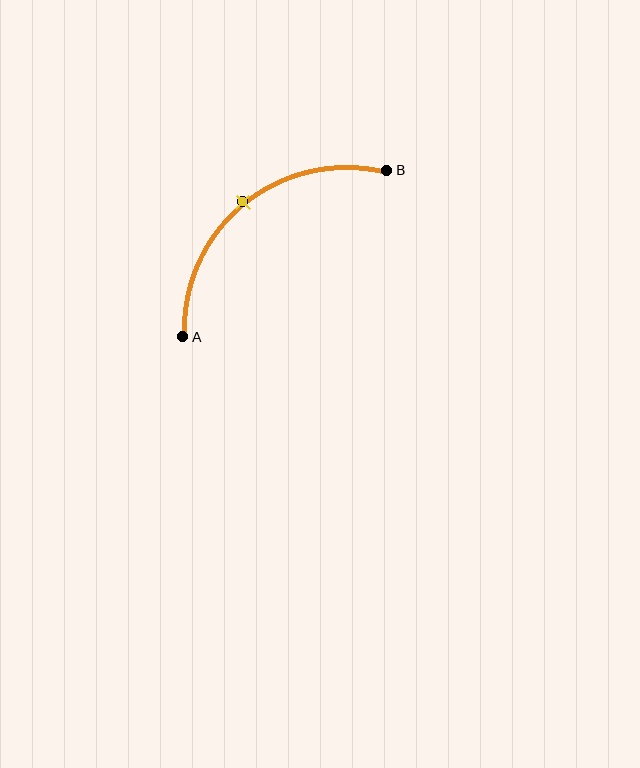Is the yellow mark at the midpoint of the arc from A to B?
Yes. The yellow mark lies on the arc at equal arc-length from both A and B — it is the arc midpoint.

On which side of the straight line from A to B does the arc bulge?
The arc bulges above and to the left of the straight line connecting A and B.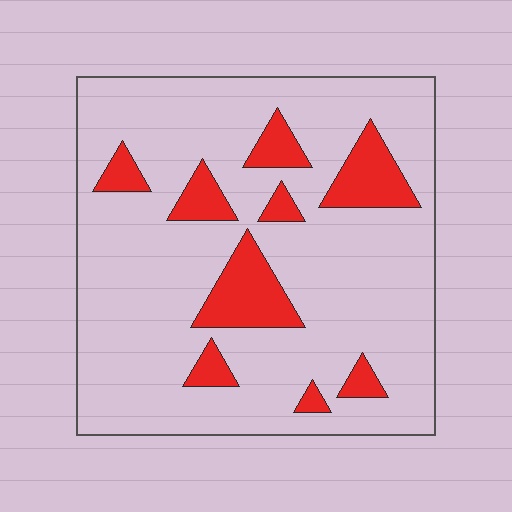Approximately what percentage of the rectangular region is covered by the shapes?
Approximately 15%.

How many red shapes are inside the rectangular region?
9.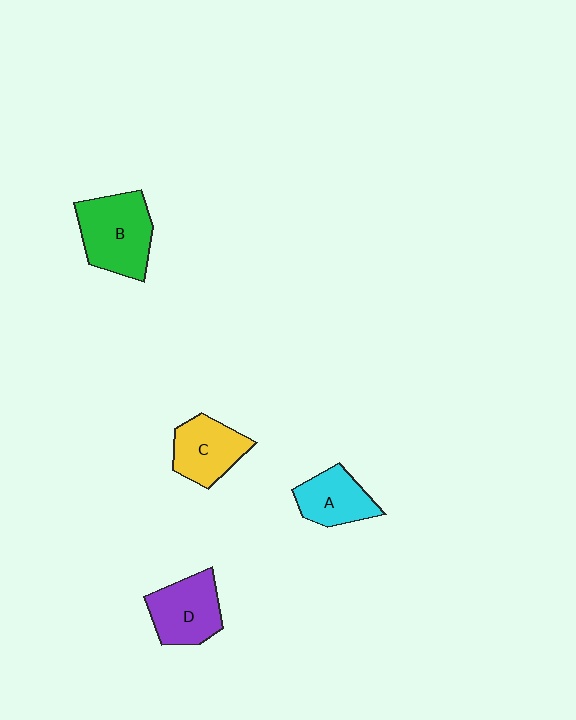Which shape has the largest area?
Shape B (green).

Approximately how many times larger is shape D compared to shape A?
Approximately 1.2 times.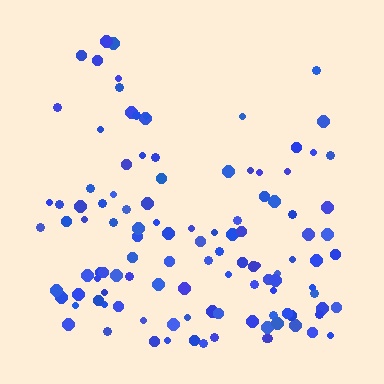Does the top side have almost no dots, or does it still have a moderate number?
Still a moderate number, just noticeably fewer than the bottom.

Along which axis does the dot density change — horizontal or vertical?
Vertical.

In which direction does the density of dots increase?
From top to bottom, with the bottom side densest.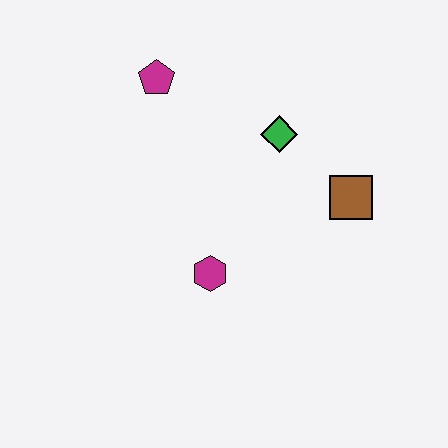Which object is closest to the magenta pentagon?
The green diamond is closest to the magenta pentagon.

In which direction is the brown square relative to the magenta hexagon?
The brown square is to the right of the magenta hexagon.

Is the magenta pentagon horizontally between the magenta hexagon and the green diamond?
No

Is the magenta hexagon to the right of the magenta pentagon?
Yes